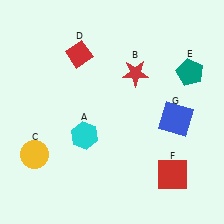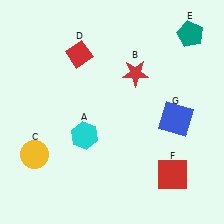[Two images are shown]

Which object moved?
The teal pentagon (E) moved up.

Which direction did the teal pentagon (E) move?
The teal pentagon (E) moved up.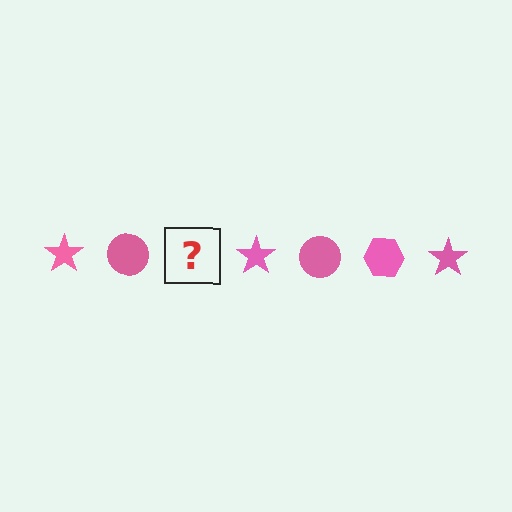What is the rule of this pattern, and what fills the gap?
The rule is that the pattern cycles through star, circle, hexagon shapes in pink. The gap should be filled with a pink hexagon.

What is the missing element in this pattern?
The missing element is a pink hexagon.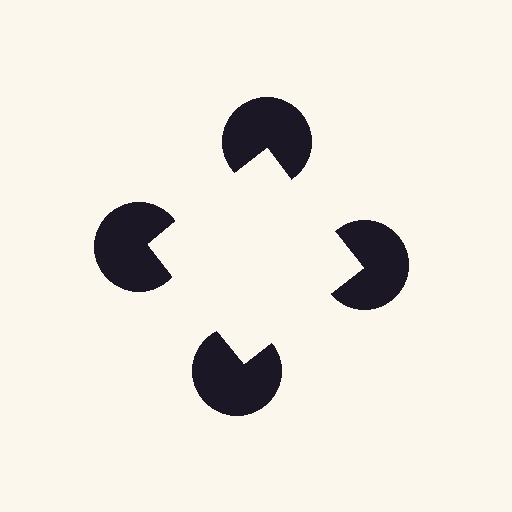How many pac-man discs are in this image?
There are 4 — one at each vertex of the illusory square.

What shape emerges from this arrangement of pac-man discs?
An illusory square — its edges are inferred from the aligned wedge cuts in the pac-man discs, not physically drawn.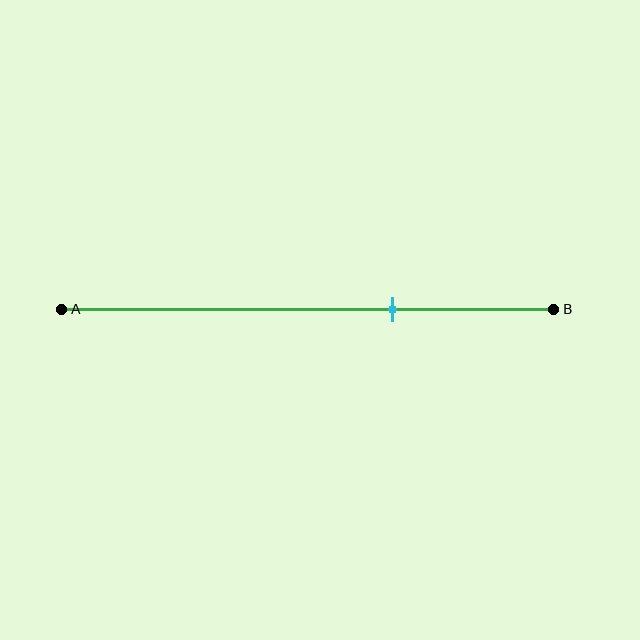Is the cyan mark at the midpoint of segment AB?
No, the mark is at about 65% from A, not at the 50% midpoint.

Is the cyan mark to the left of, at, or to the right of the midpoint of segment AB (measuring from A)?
The cyan mark is to the right of the midpoint of segment AB.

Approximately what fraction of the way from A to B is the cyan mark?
The cyan mark is approximately 65% of the way from A to B.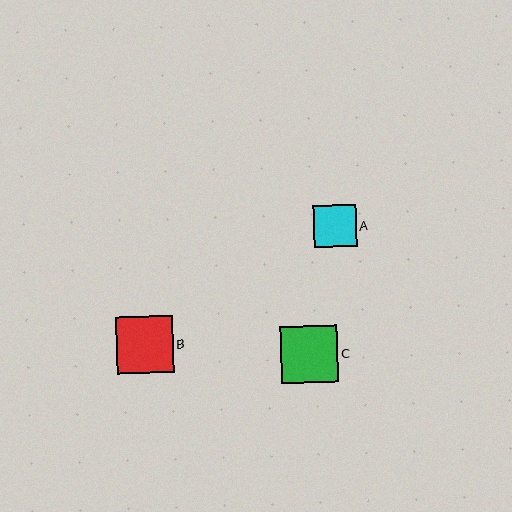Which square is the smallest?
Square A is the smallest with a size of approximately 42 pixels.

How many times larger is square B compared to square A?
Square B is approximately 1.3 times the size of square A.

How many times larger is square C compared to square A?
Square C is approximately 1.4 times the size of square A.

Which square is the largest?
Square C is the largest with a size of approximately 57 pixels.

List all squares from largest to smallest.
From largest to smallest: C, B, A.